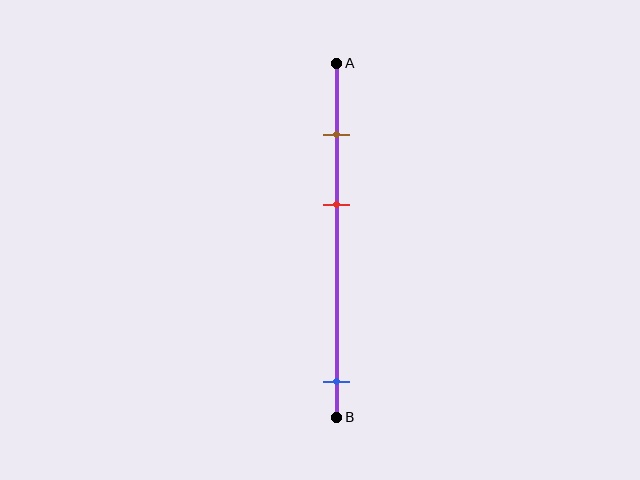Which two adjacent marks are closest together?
The brown and red marks are the closest adjacent pair.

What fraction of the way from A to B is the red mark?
The red mark is approximately 40% (0.4) of the way from A to B.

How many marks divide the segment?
There are 3 marks dividing the segment.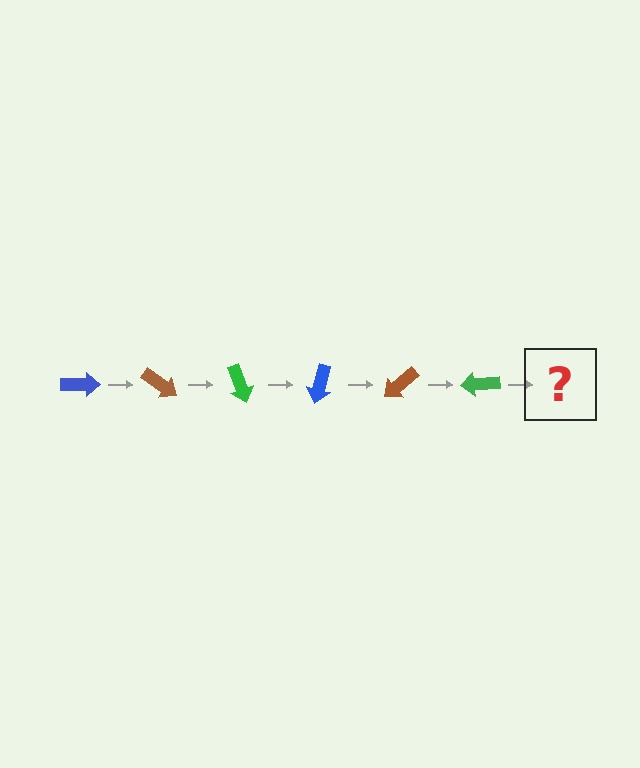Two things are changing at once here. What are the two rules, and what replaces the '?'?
The two rules are that it rotates 35 degrees each step and the color cycles through blue, brown, and green. The '?' should be a blue arrow, rotated 210 degrees from the start.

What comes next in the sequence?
The next element should be a blue arrow, rotated 210 degrees from the start.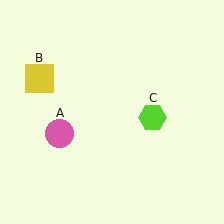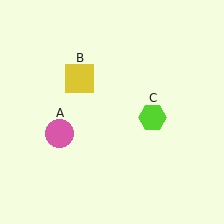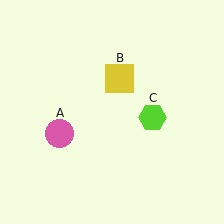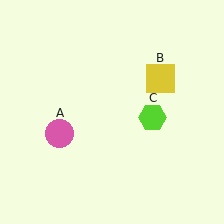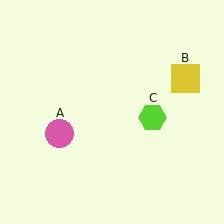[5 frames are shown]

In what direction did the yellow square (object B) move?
The yellow square (object B) moved right.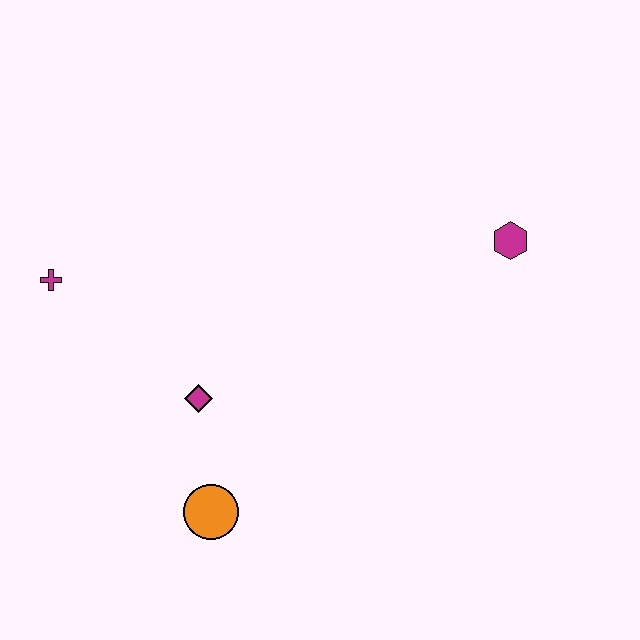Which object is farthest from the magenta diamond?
The magenta hexagon is farthest from the magenta diamond.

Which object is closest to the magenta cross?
The magenta diamond is closest to the magenta cross.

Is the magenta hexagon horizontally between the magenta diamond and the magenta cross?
No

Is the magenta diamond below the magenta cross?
Yes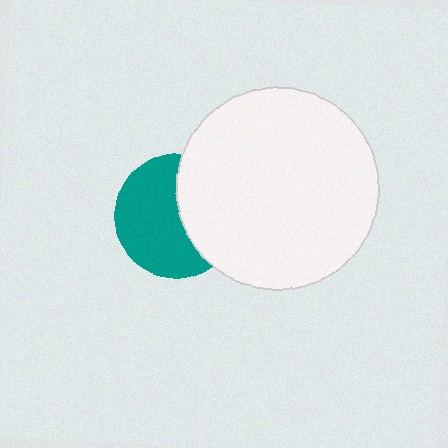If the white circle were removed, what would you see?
You would see the complete teal circle.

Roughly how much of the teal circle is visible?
About half of it is visible (roughly 59%).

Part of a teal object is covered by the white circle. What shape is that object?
It is a circle.